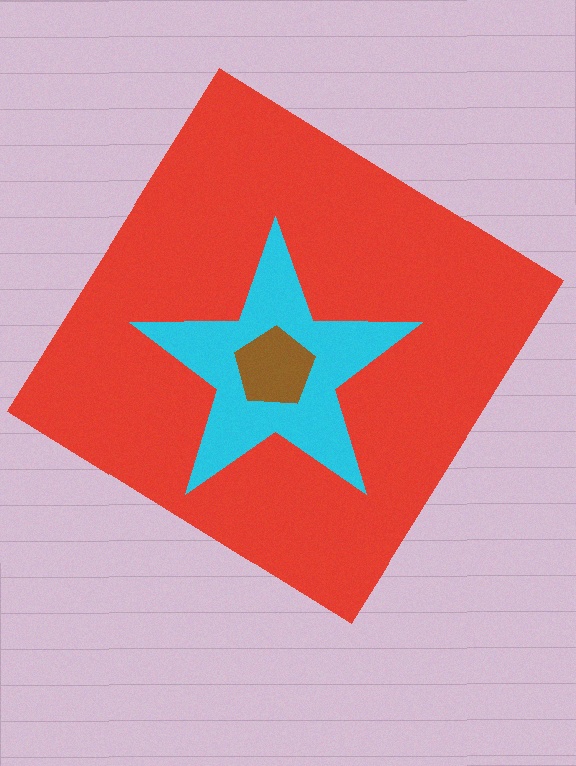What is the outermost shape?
The red diamond.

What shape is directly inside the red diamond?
The cyan star.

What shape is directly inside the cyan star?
The brown pentagon.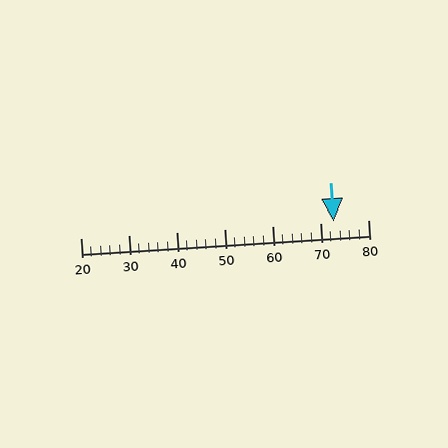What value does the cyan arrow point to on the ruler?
The cyan arrow points to approximately 73.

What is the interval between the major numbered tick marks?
The major tick marks are spaced 10 units apart.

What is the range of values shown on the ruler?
The ruler shows values from 20 to 80.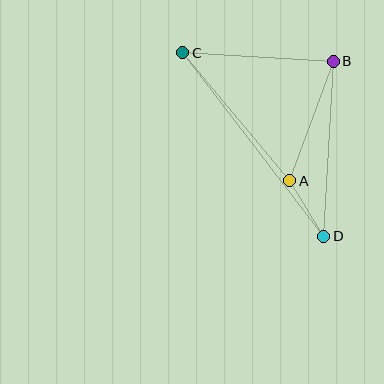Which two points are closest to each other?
Points A and D are closest to each other.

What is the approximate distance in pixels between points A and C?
The distance between A and C is approximately 166 pixels.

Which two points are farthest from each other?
Points C and D are farthest from each other.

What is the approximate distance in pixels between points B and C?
The distance between B and C is approximately 150 pixels.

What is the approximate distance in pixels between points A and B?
The distance between A and B is approximately 127 pixels.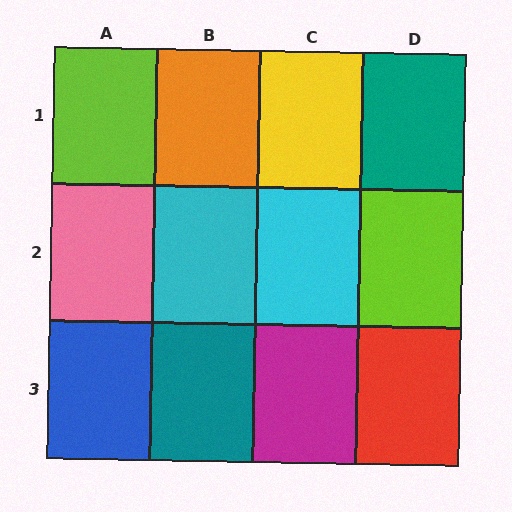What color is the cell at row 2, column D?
Lime.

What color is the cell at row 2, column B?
Cyan.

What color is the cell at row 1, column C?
Yellow.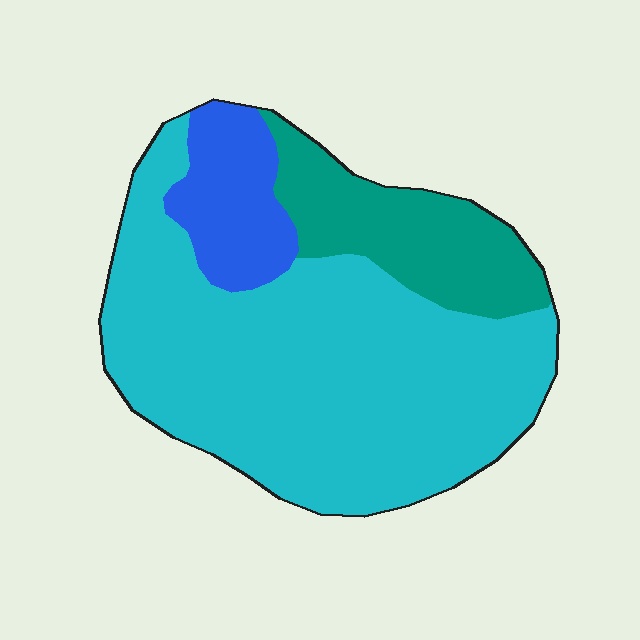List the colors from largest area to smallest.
From largest to smallest: cyan, teal, blue.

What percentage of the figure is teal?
Teal covers 19% of the figure.